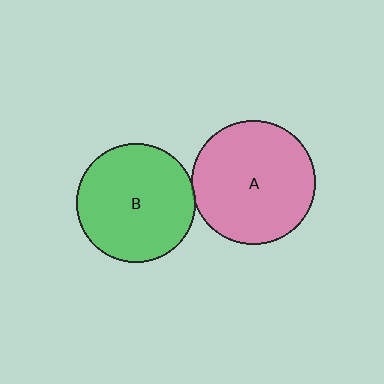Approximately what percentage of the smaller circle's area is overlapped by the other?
Approximately 5%.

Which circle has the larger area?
Circle A (pink).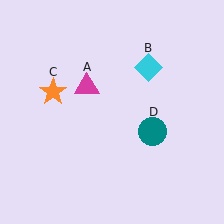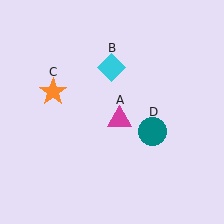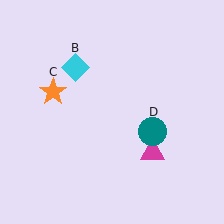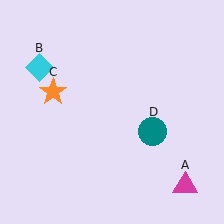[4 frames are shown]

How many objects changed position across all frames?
2 objects changed position: magenta triangle (object A), cyan diamond (object B).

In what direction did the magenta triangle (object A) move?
The magenta triangle (object A) moved down and to the right.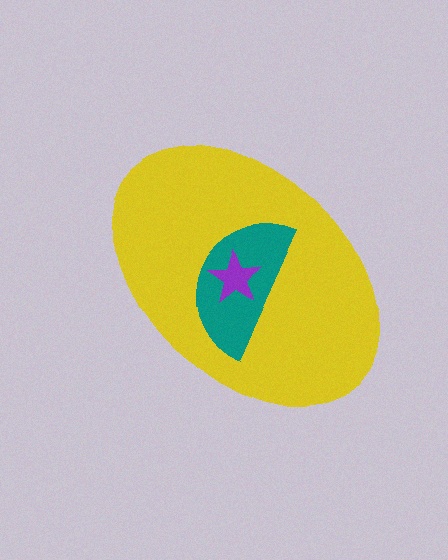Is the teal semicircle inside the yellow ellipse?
Yes.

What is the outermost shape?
The yellow ellipse.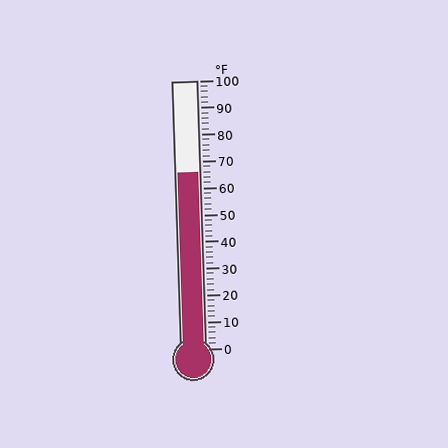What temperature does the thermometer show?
The thermometer shows approximately 66°F.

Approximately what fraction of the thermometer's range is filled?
The thermometer is filled to approximately 65% of its range.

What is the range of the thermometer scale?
The thermometer scale ranges from 0°F to 100°F.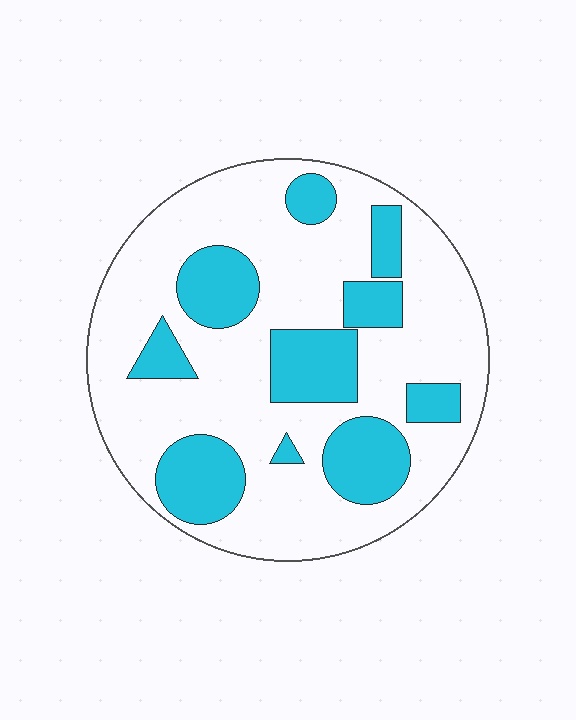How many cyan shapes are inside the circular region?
10.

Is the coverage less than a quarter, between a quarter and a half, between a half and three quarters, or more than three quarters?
Between a quarter and a half.